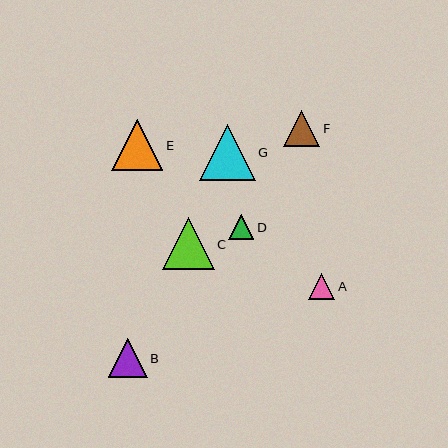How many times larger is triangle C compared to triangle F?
Triangle C is approximately 1.4 times the size of triangle F.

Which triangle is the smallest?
Triangle D is the smallest with a size of approximately 25 pixels.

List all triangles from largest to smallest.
From largest to smallest: G, C, E, B, F, A, D.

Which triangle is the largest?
Triangle G is the largest with a size of approximately 55 pixels.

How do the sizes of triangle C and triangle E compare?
Triangle C and triangle E are approximately the same size.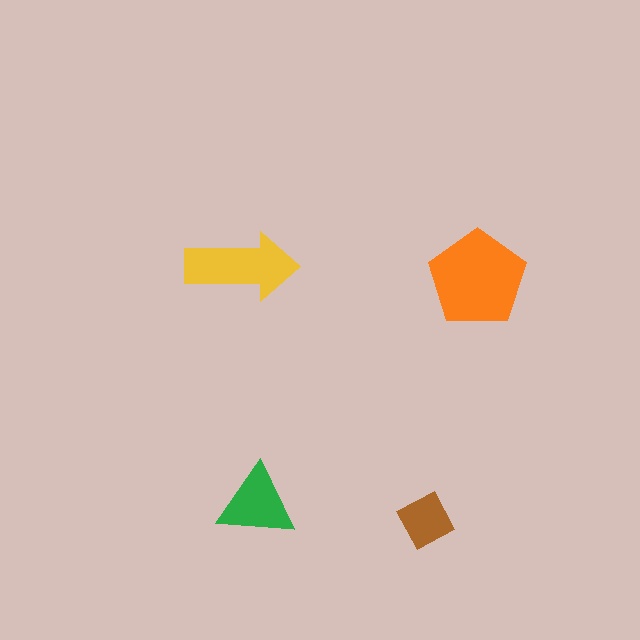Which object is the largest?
The orange pentagon.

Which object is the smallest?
The brown diamond.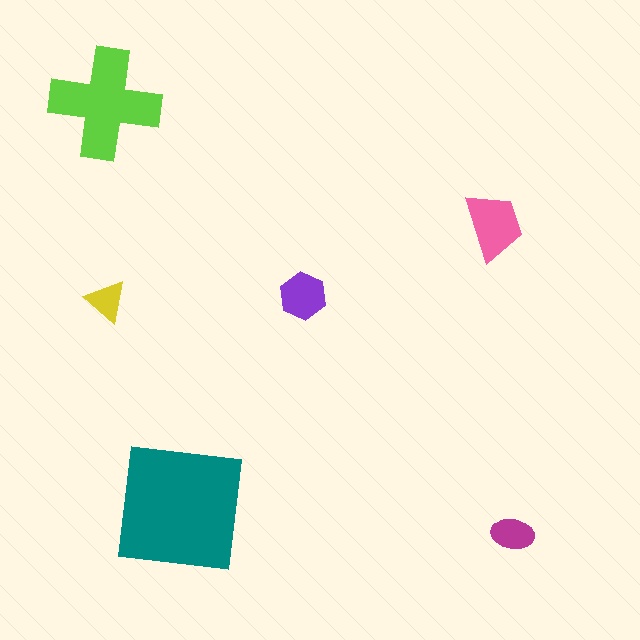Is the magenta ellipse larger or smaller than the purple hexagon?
Smaller.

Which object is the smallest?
The yellow triangle.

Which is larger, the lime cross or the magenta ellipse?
The lime cross.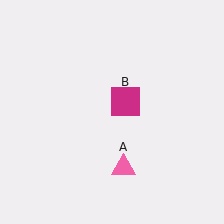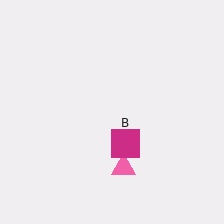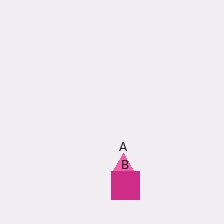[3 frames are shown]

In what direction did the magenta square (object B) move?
The magenta square (object B) moved down.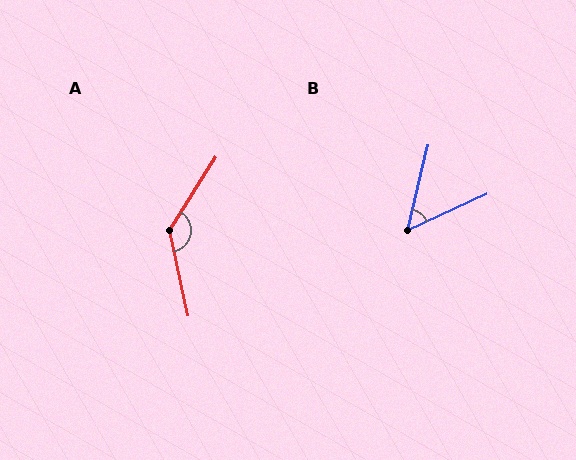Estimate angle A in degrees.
Approximately 135 degrees.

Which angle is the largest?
A, at approximately 135 degrees.